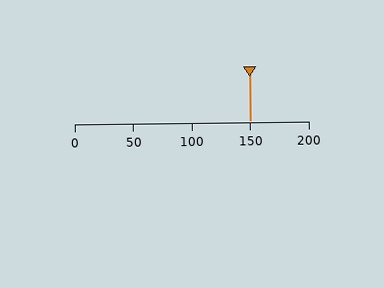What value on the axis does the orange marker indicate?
The marker indicates approximately 150.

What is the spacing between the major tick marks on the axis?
The major ticks are spaced 50 apart.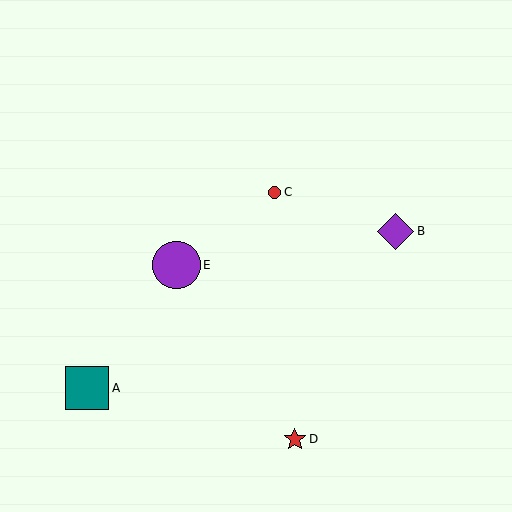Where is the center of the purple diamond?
The center of the purple diamond is at (396, 231).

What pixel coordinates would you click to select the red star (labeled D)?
Click at (295, 439) to select the red star D.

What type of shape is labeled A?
Shape A is a teal square.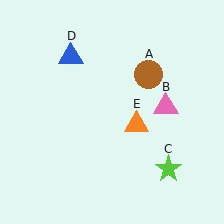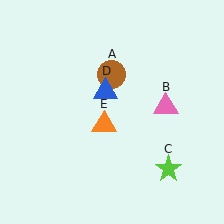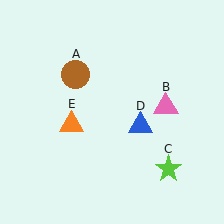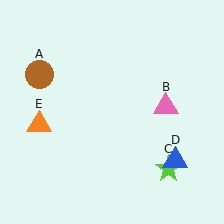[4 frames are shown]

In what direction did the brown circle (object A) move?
The brown circle (object A) moved left.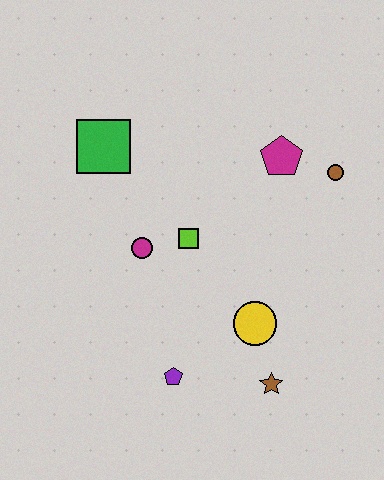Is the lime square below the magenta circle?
No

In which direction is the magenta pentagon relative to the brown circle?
The magenta pentagon is to the left of the brown circle.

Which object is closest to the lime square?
The magenta circle is closest to the lime square.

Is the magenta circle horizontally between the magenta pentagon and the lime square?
No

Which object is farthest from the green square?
The brown star is farthest from the green square.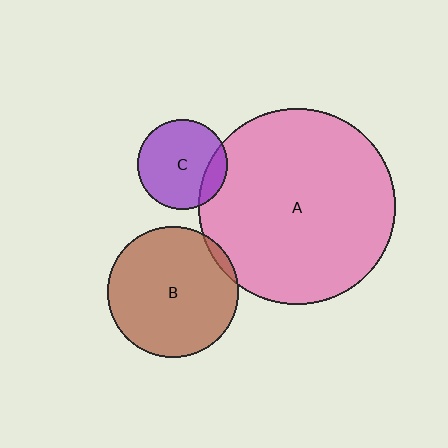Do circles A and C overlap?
Yes.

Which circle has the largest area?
Circle A (pink).